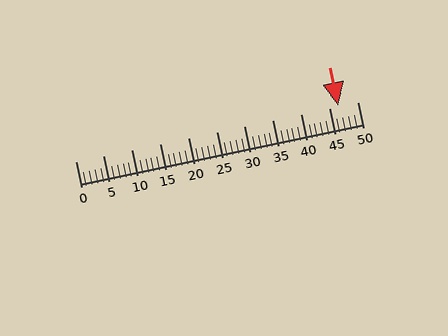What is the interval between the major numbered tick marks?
The major tick marks are spaced 5 units apart.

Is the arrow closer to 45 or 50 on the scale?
The arrow is closer to 45.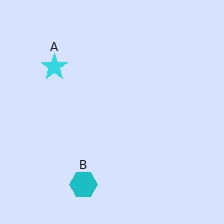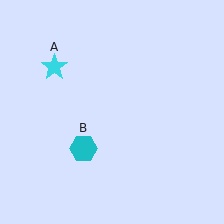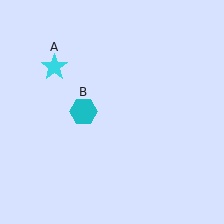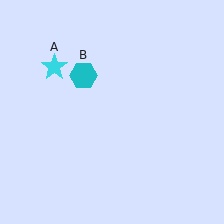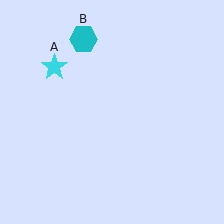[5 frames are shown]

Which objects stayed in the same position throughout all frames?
Cyan star (object A) remained stationary.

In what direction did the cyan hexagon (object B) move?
The cyan hexagon (object B) moved up.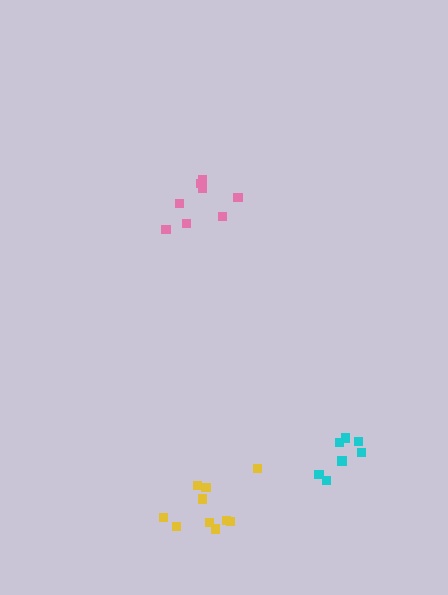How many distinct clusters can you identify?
There are 3 distinct clusters.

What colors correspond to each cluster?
The clusters are colored: pink, yellow, cyan.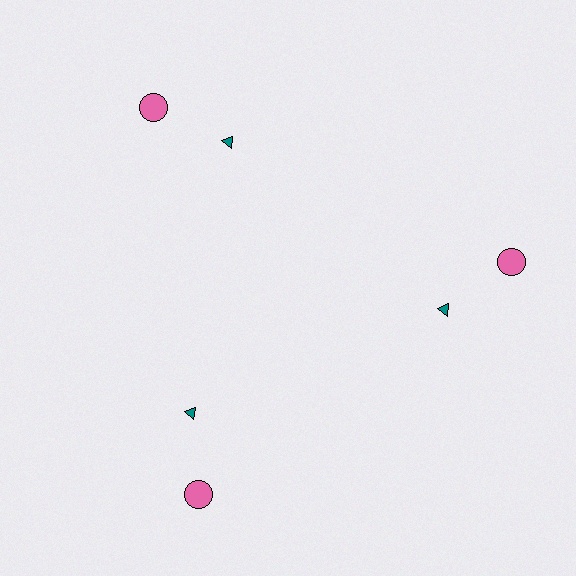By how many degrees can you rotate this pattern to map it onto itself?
The pattern maps onto itself every 120 degrees of rotation.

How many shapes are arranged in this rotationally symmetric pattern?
There are 6 shapes, arranged in 3 groups of 2.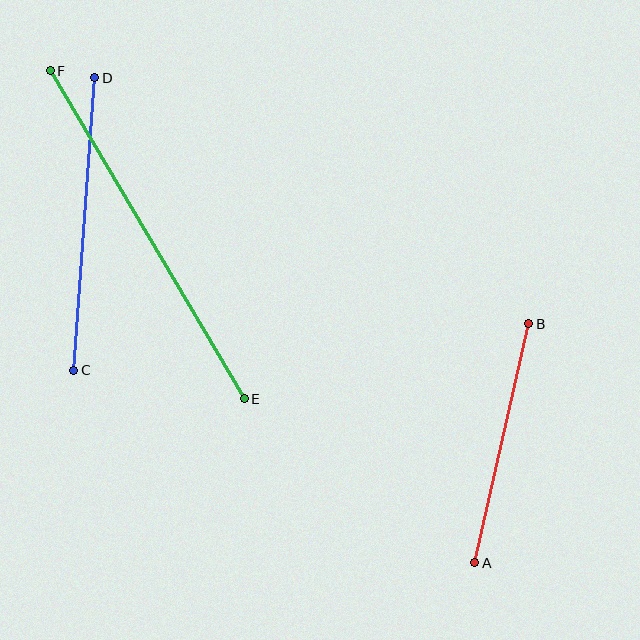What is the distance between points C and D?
The distance is approximately 293 pixels.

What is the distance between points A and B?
The distance is approximately 245 pixels.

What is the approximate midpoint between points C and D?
The midpoint is at approximately (84, 224) pixels.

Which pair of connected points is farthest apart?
Points E and F are farthest apart.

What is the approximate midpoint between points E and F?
The midpoint is at approximately (147, 235) pixels.